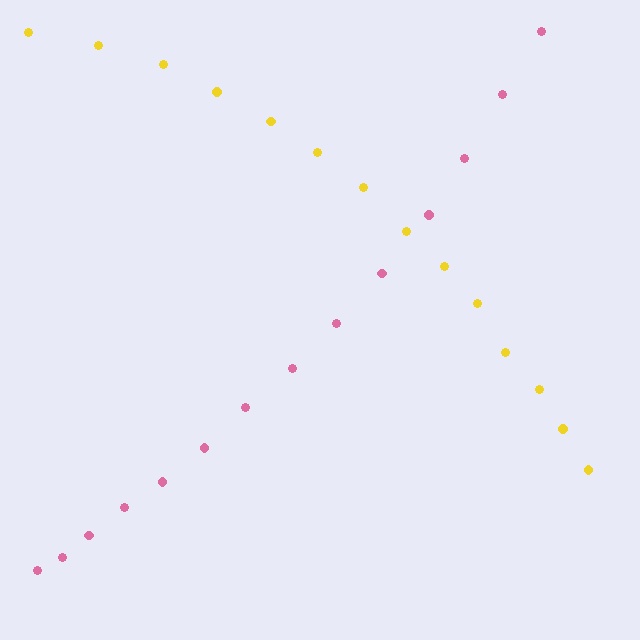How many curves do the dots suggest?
There are 2 distinct paths.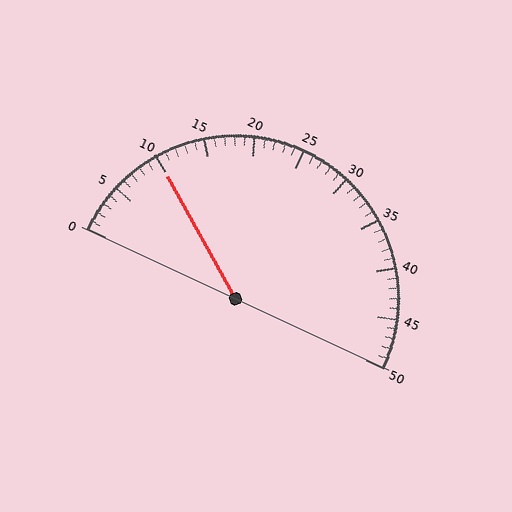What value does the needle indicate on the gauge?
The needle indicates approximately 10.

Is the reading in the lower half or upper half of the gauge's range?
The reading is in the lower half of the range (0 to 50).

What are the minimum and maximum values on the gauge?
The gauge ranges from 0 to 50.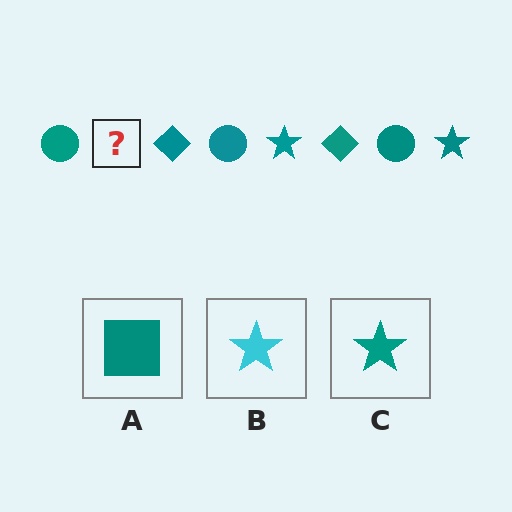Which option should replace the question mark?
Option C.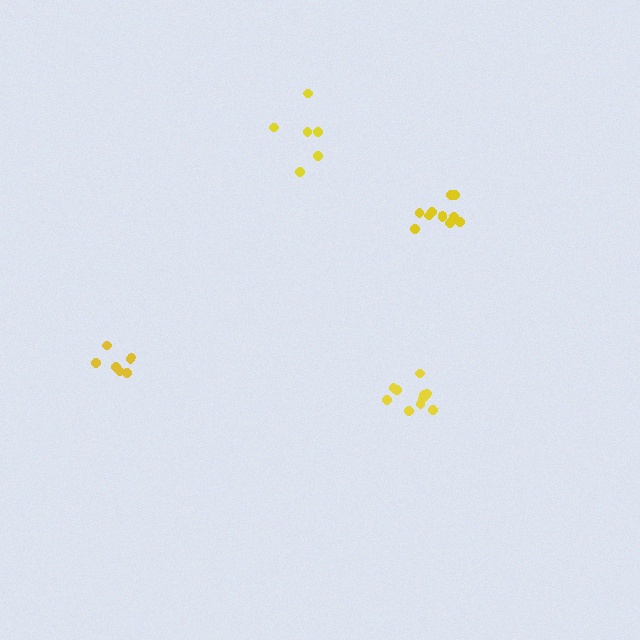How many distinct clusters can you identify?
There are 4 distinct clusters.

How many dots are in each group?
Group 1: 7 dots, Group 2: 11 dots, Group 3: 6 dots, Group 4: 11 dots (35 total).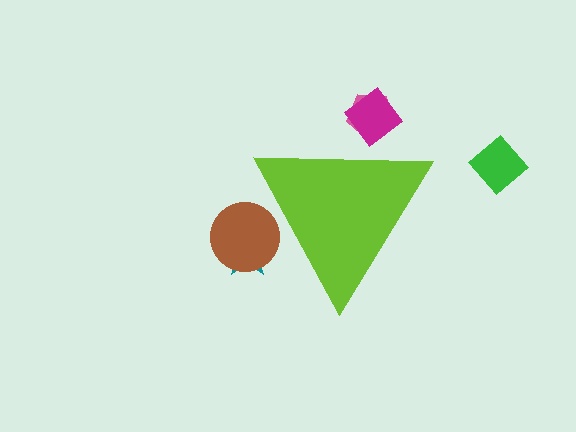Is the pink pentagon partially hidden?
Yes, the pink pentagon is partially hidden behind the lime triangle.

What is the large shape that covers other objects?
A lime triangle.